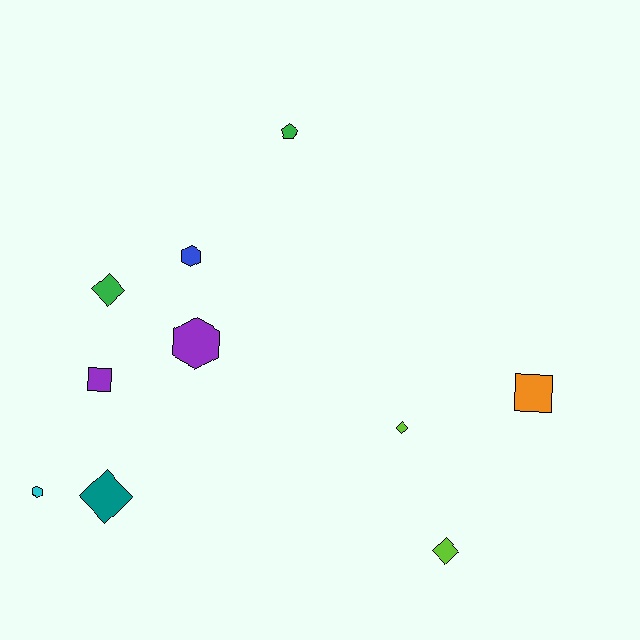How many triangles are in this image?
There are no triangles.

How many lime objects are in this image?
There are 2 lime objects.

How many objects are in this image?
There are 10 objects.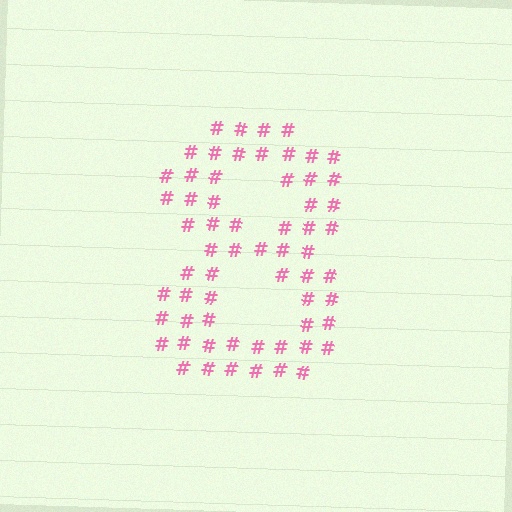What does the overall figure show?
The overall figure shows the digit 8.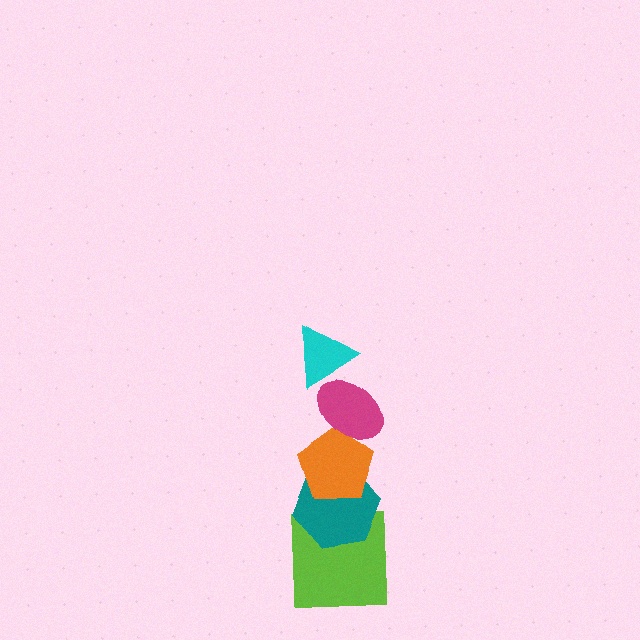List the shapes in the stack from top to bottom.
From top to bottom: the cyan triangle, the magenta ellipse, the orange pentagon, the teal hexagon, the lime square.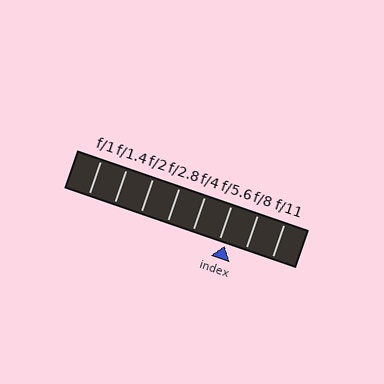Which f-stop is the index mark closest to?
The index mark is closest to f/5.6.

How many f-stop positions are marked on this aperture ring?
There are 8 f-stop positions marked.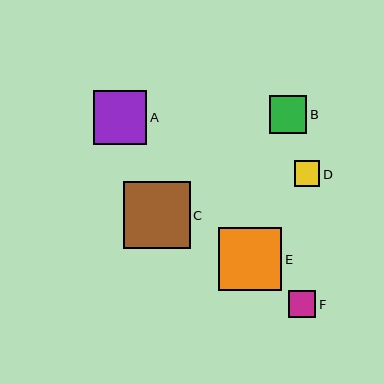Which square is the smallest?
Square D is the smallest with a size of approximately 26 pixels.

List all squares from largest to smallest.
From largest to smallest: C, E, A, B, F, D.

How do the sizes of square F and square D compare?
Square F and square D are approximately the same size.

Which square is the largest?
Square C is the largest with a size of approximately 67 pixels.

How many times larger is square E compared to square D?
Square E is approximately 2.5 times the size of square D.